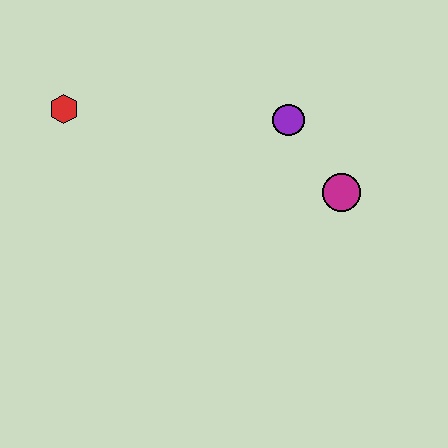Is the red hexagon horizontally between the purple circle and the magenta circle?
No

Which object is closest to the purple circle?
The magenta circle is closest to the purple circle.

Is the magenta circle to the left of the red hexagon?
No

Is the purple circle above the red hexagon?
No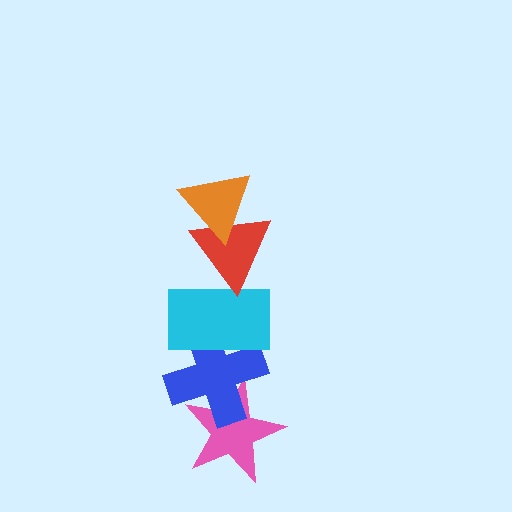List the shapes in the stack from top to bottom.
From top to bottom: the orange triangle, the red triangle, the cyan rectangle, the blue cross, the pink star.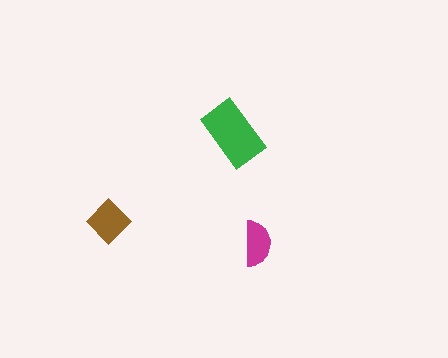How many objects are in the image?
There are 3 objects in the image.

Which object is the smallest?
The magenta semicircle.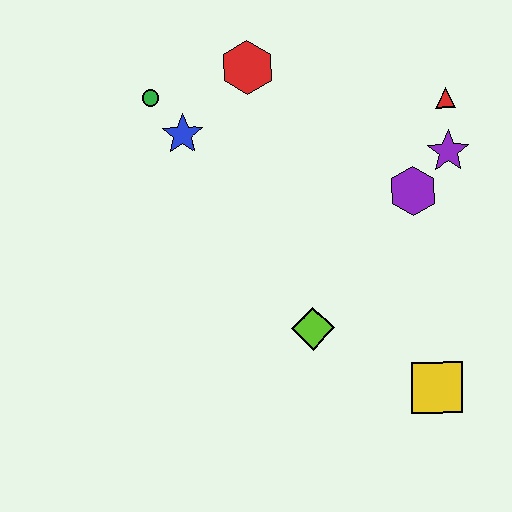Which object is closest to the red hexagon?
The blue star is closest to the red hexagon.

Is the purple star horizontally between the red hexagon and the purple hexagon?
No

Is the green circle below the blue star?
No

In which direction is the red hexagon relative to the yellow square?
The red hexagon is above the yellow square.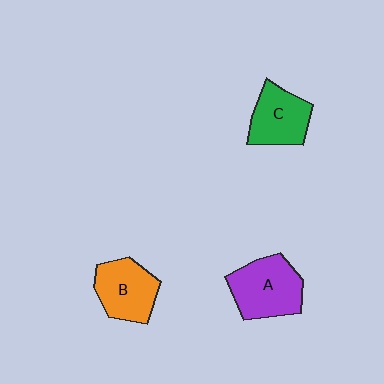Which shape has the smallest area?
Shape C (green).